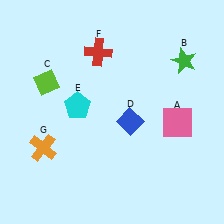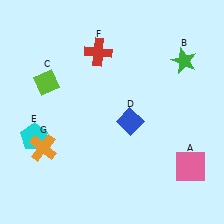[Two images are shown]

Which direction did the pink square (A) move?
The pink square (A) moved down.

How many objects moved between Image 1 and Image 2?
2 objects moved between the two images.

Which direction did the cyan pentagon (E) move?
The cyan pentagon (E) moved left.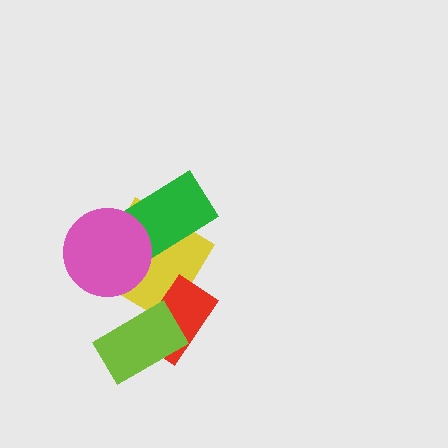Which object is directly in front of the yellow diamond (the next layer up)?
The green rectangle is directly in front of the yellow diamond.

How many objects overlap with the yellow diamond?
3 objects overlap with the yellow diamond.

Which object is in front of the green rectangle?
The pink circle is in front of the green rectangle.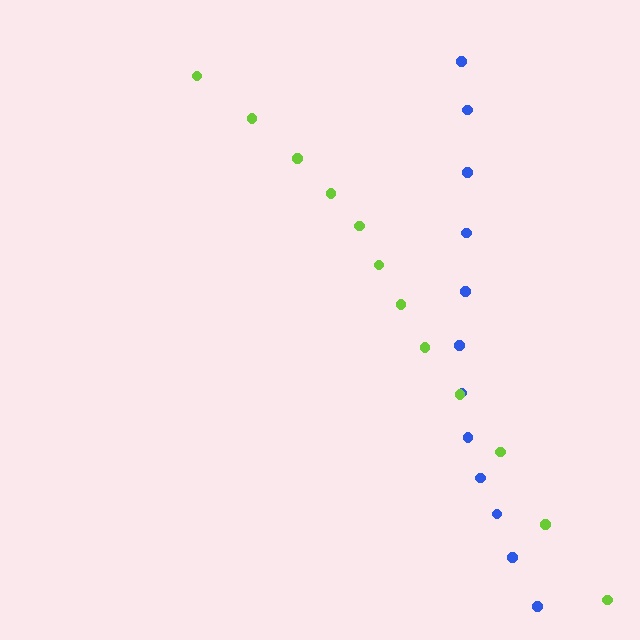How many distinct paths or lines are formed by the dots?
There are 2 distinct paths.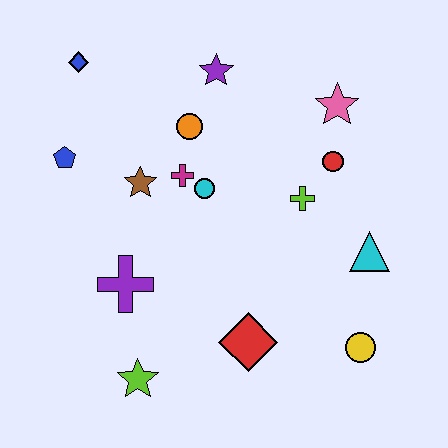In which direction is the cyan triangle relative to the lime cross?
The cyan triangle is to the right of the lime cross.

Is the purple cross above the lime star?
Yes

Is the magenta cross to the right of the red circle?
No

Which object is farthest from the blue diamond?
The yellow circle is farthest from the blue diamond.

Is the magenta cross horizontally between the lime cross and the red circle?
No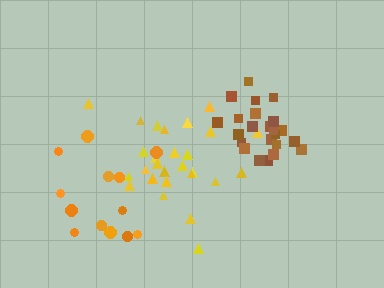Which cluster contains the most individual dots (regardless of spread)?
Yellow (27).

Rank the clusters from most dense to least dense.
brown, yellow, orange.